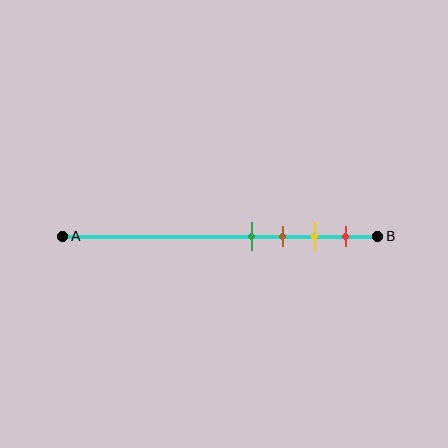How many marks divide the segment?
There are 4 marks dividing the segment.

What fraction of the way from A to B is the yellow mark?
The yellow mark is approximately 80% (0.8) of the way from A to B.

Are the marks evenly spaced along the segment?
Yes, the marks are approximately evenly spaced.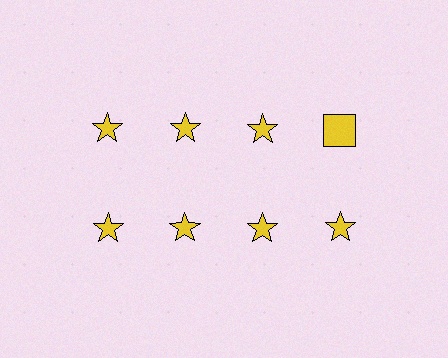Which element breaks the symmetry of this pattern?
The yellow square in the top row, second from right column breaks the symmetry. All other shapes are yellow stars.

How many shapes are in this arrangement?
There are 8 shapes arranged in a grid pattern.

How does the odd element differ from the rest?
It has a different shape: square instead of star.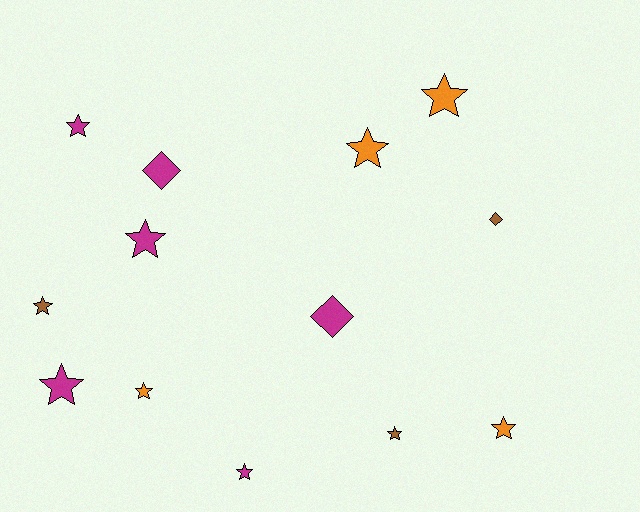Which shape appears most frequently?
Star, with 10 objects.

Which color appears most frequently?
Magenta, with 6 objects.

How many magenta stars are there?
There are 4 magenta stars.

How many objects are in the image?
There are 13 objects.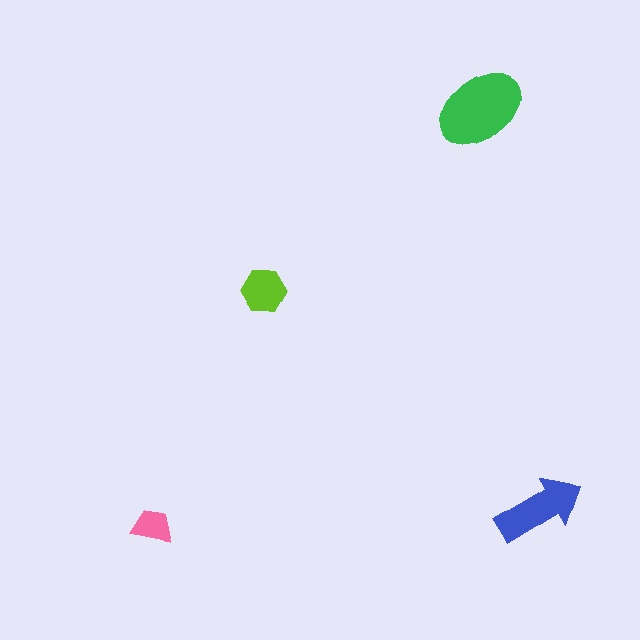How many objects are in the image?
There are 4 objects in the image.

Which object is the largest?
The green ellipse.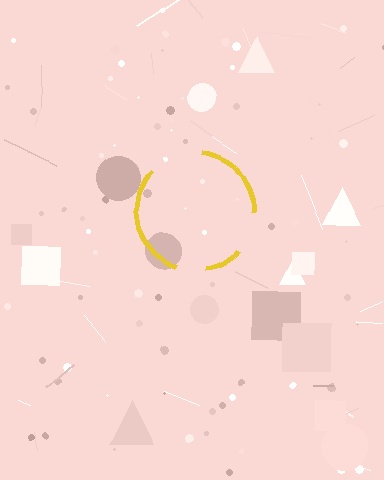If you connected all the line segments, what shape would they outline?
They would outline a circle.